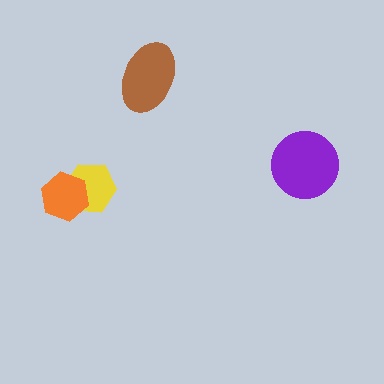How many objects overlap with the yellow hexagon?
1 object overlaps with the yellow hexagon.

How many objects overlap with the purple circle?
0 objects overlap with the purple circle.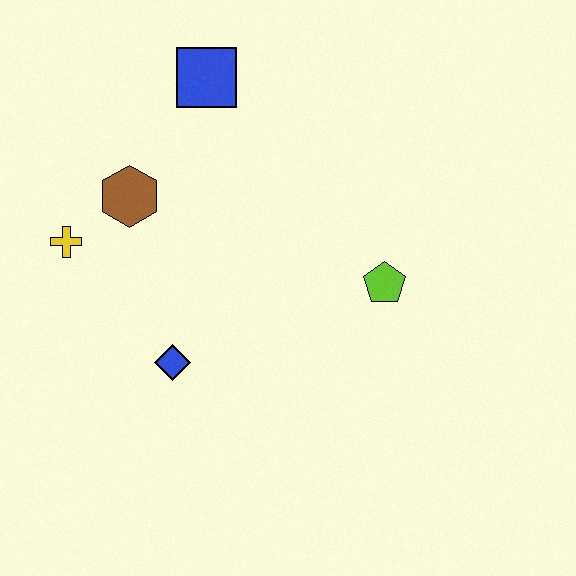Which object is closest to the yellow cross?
The brown hexagon is closest to the yellow cross.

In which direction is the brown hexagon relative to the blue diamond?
The brown hexagon is above the blue diamond.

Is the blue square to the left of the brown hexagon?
No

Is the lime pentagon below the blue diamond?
No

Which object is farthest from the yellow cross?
The lime pentagon is farthest from the yellow cross.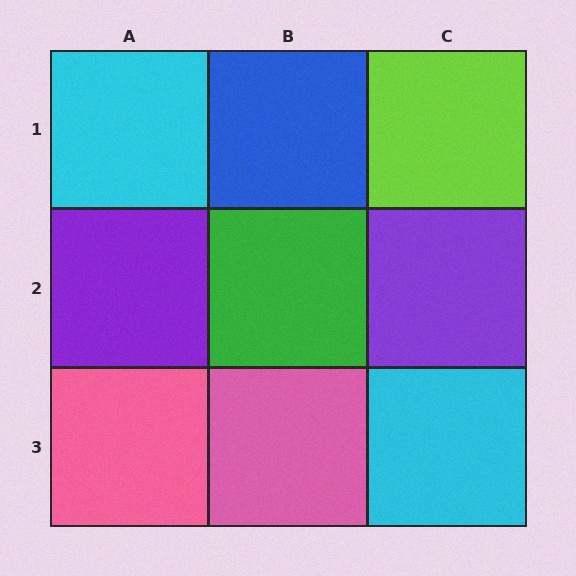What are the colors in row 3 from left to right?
Pink, pink, cyan.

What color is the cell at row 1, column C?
Lime.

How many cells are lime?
1 cell is lime.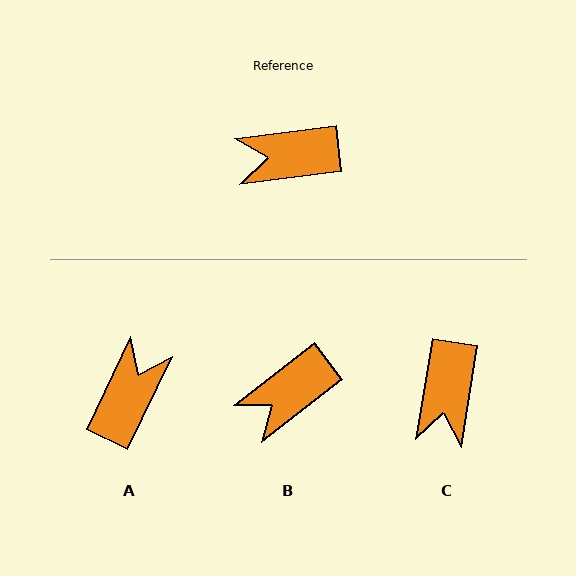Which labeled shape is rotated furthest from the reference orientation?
A, about 123 degrees away.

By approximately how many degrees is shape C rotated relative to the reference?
Approximately 74 degrees counter-clockwise.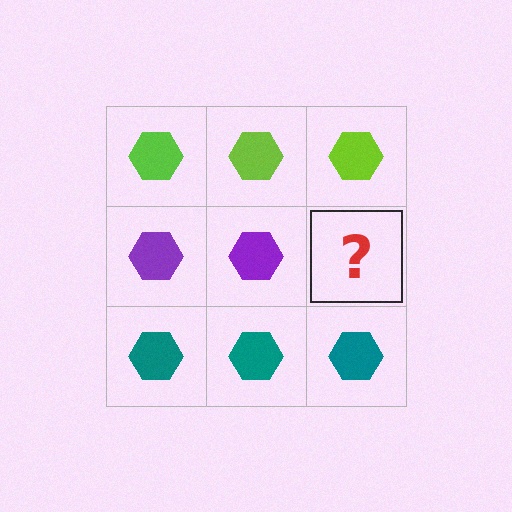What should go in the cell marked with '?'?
The missing cell should contain a purple hexagon.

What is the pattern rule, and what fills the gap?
The rule is that each row has a consistent color. The gap should be filled with a purple hexagon.